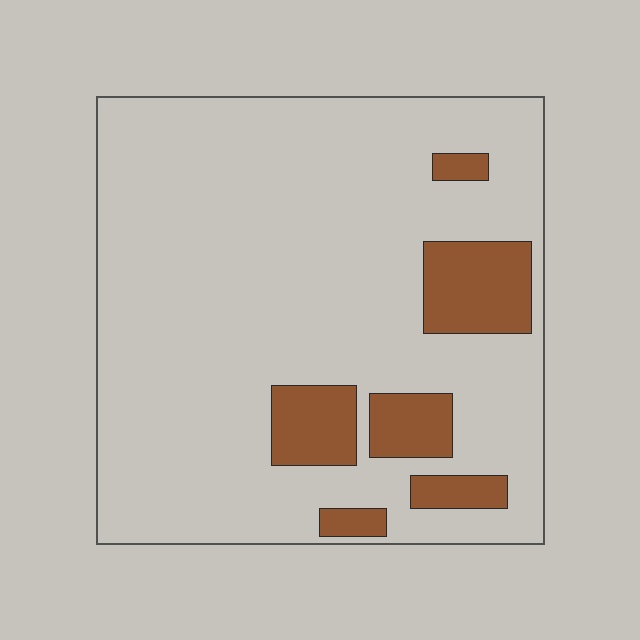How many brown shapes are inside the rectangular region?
6.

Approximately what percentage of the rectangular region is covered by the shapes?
Approximately 15%.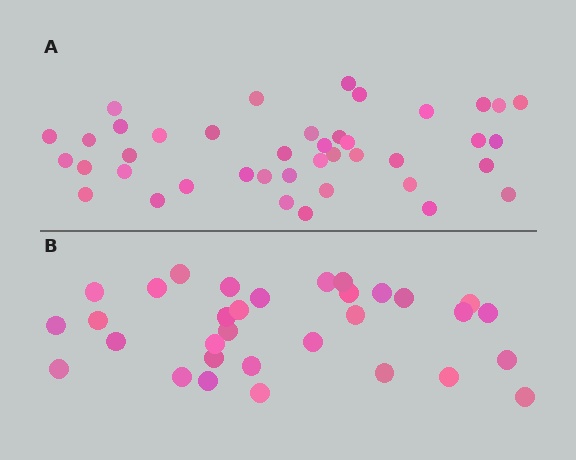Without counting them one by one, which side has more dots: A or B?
Region A (the top region) has more dots.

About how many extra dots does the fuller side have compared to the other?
Region A has roughly 8 or so more dots than region B.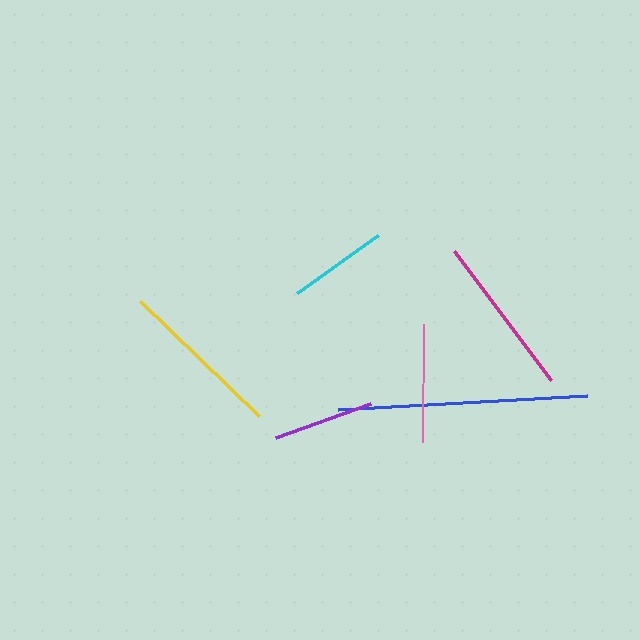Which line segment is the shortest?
The cyan line is the shortest at approximately 99 pixels.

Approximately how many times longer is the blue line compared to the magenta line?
The blue line is approximately 1.5 times the length of the magenta line.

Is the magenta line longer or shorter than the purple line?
The magenta line is longer than the purple line.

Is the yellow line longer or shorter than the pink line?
The yellow line is longer than the pink line.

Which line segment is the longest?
The blue line is the longest at approximately 249 pixels.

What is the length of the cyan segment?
The cyan segment is approximately 99 pixels long.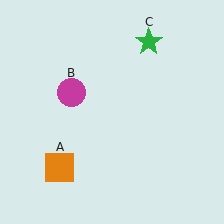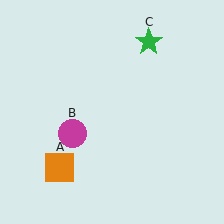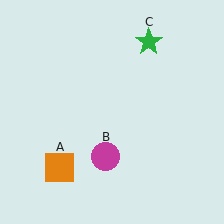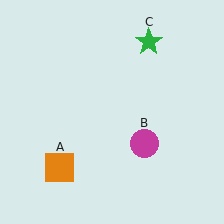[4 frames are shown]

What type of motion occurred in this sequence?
The magenta circle (object B) rotated counterclockwise around the center of the scene.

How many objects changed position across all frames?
1 object changed position: magenta circle (object B).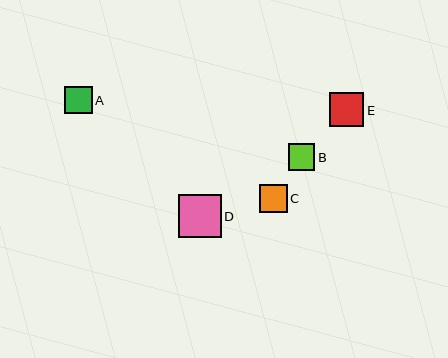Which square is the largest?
Square D is the largest with a size of approximately 43 pixels.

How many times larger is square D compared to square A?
Square D is approximately 1.6 times the size of square A.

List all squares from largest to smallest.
From largest to smallest: D, E, C, A, B.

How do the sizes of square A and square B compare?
Square A and square B are approximately the same size.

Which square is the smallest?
Square B is the smallest with a size of approximately 27 pixels.